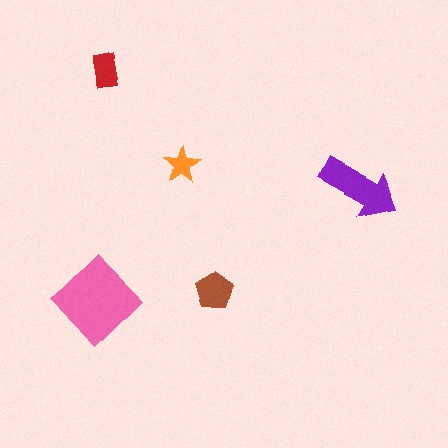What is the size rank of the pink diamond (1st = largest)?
1st.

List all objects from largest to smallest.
The pink diamond, the purple arrow, the brown pentagon, the red rectangle, the orange star.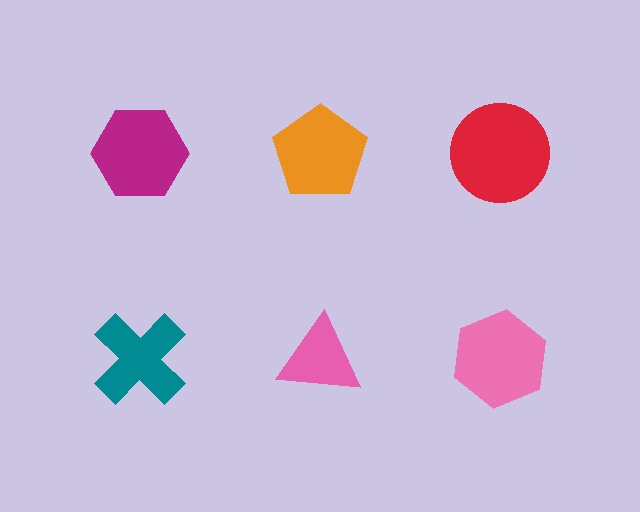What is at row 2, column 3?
A pink hexagon.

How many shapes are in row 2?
3 shapes.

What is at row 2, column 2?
A pink triangle.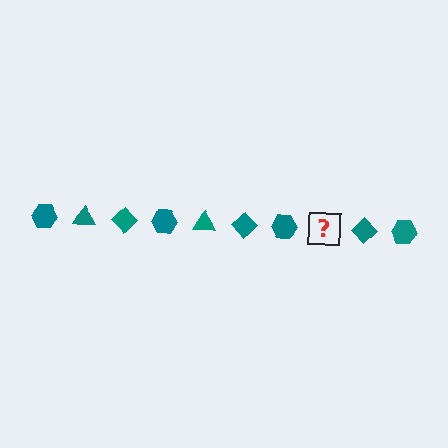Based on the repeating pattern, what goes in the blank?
The blank should be a teal triangle.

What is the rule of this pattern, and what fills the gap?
The rule is that the pattern cycles through hexagon, triangle, diamond shapes in teal. The gap should be filled with a teal triangle.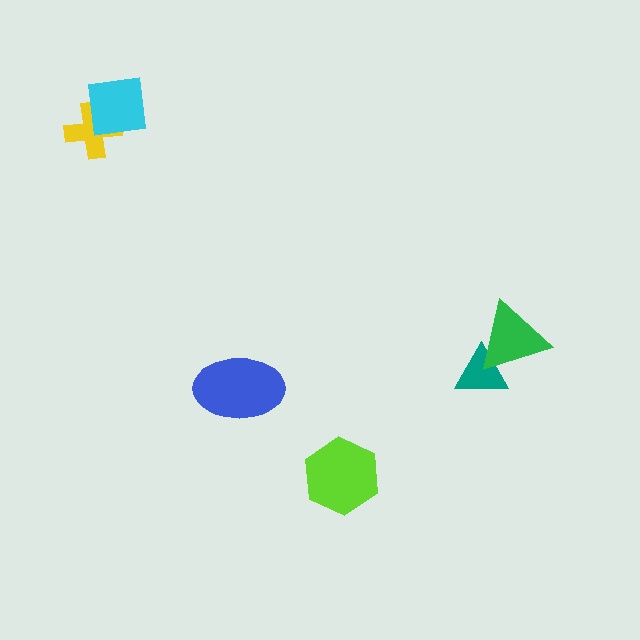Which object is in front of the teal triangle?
The green triangle is in front of the teal triangle.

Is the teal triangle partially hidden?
Yes, it is partially covered by another shape.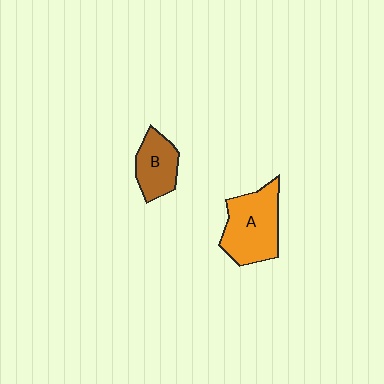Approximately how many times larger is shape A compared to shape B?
Approximately 1.6 times.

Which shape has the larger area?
Shape A (orange).